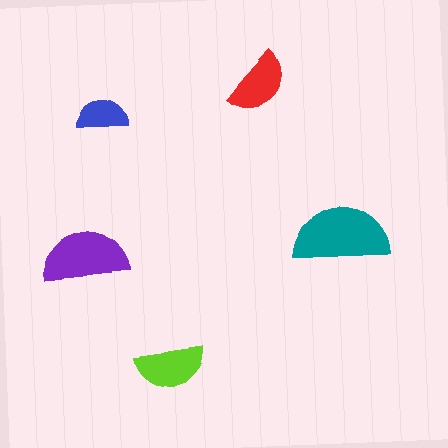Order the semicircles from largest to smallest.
the teal one, the purple one, the lime one, the red one, the blue one.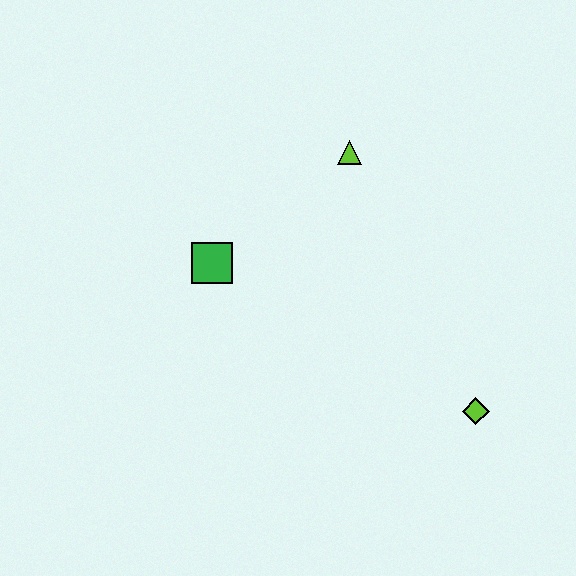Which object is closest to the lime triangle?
The green square is closest to the lime triangle.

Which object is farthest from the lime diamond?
The green square is farthest from the lime diamond.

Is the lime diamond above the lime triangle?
No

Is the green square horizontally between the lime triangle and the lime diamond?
No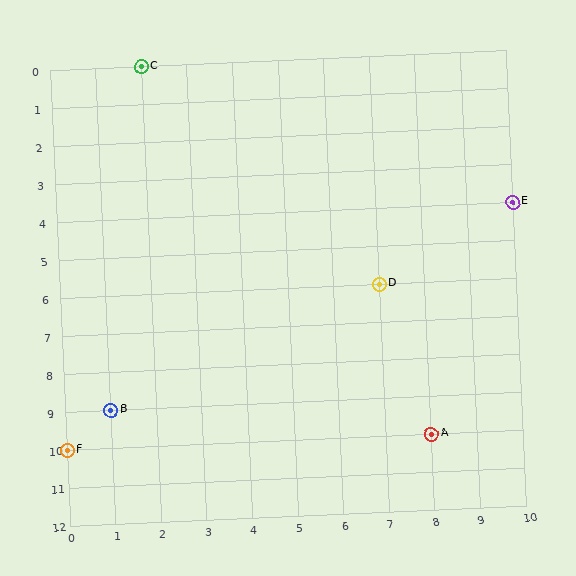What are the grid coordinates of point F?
Point F is at grid coordinates (0, 10).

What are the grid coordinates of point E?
Point E is at grid coordinates (10, 4).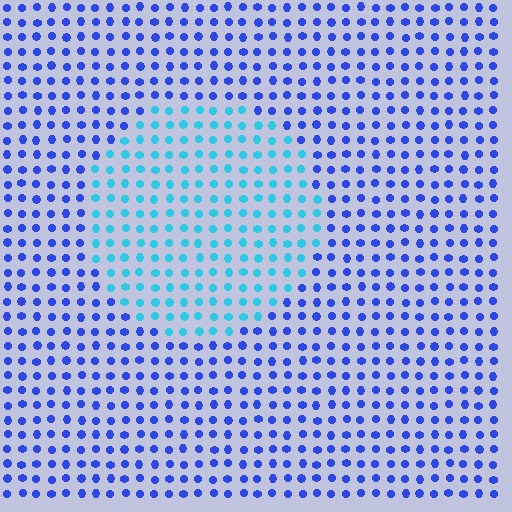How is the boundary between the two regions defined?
The boundary is defined purely by a slight shift in hue (about 43 degrees). Spacing, size, and orientation are identical on both sides.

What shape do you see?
I see a circle.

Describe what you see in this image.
The image is filled with small blue elements in a uniform arrangement. A circle-shaped region is visible where the elements are tinted to a slightly different hue, forming a subtle color boundary.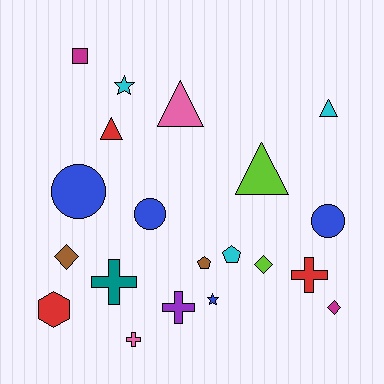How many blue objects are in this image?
There are 4 blue objects.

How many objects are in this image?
There are 20 objects.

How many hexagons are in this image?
There is 1 hexagon.